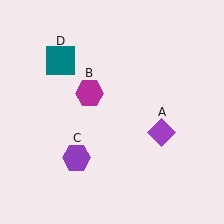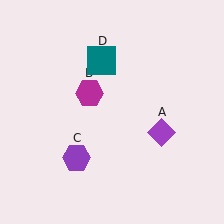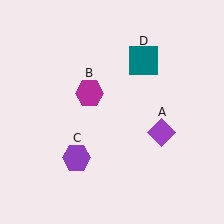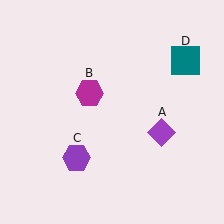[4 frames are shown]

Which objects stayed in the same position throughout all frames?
Purple diamond (object A) and magenta hexagon (object B) and purple hexagon (object C) remained stationary.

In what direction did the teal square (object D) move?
The teal square (object D) moved right.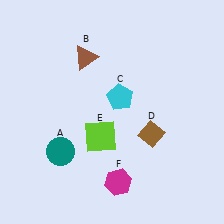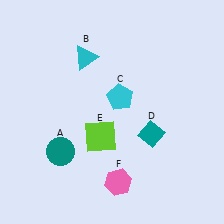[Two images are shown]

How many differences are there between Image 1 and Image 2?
There are 3 differences between the two images.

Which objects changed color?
B changed from brown to cyan. D changed from brown to teal. F changed from magenta to pink.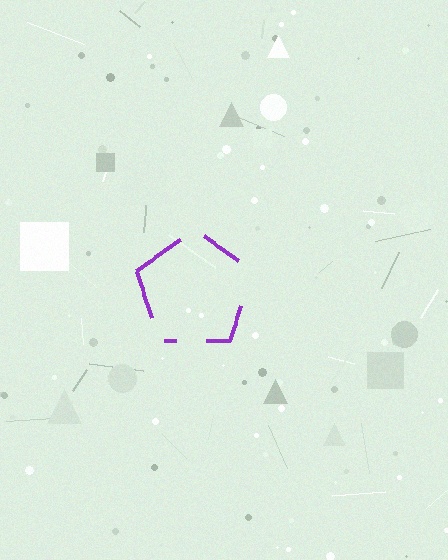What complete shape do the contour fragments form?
The contour fragments form a pentagon.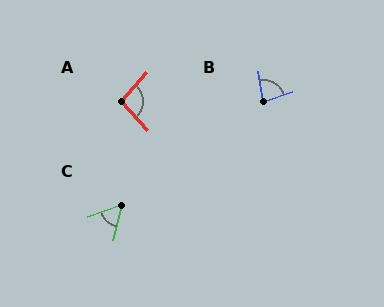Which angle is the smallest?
C, at approximately 57 degrees.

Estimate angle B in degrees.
Approximately 79 degrees.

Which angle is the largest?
A, at approximately 96 degrees.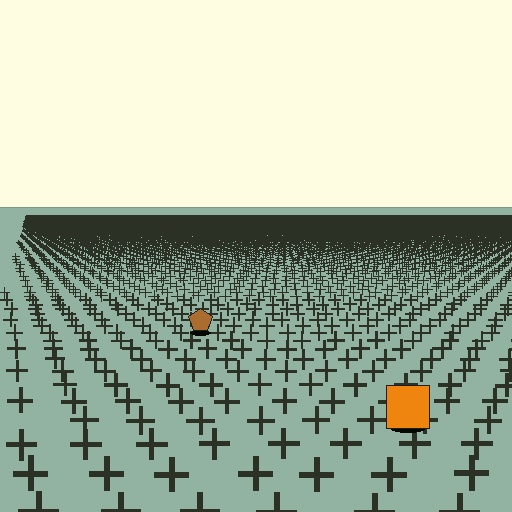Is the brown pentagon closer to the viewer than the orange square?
No. The orange square is closer — you can tell from the texture gradient: the ground texture is coarser near it.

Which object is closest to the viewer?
The orange square is closest. The texture marks near it are larger and more spread out.